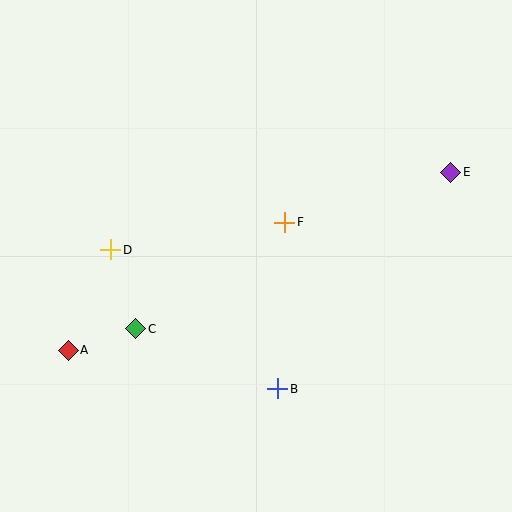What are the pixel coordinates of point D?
Point D is at (111, 250).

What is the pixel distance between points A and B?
The distance between A and B is 213 pixels.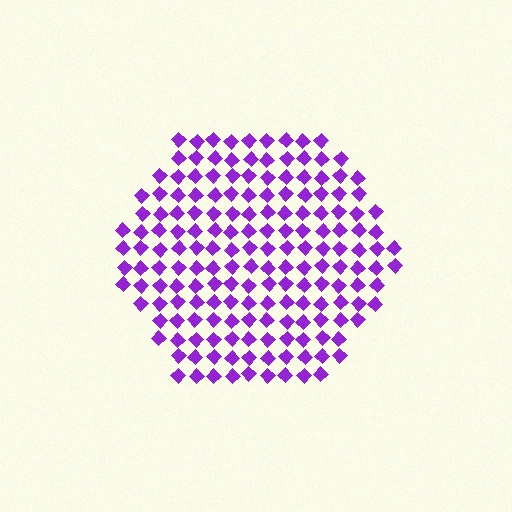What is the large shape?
The large shape is a hexagon.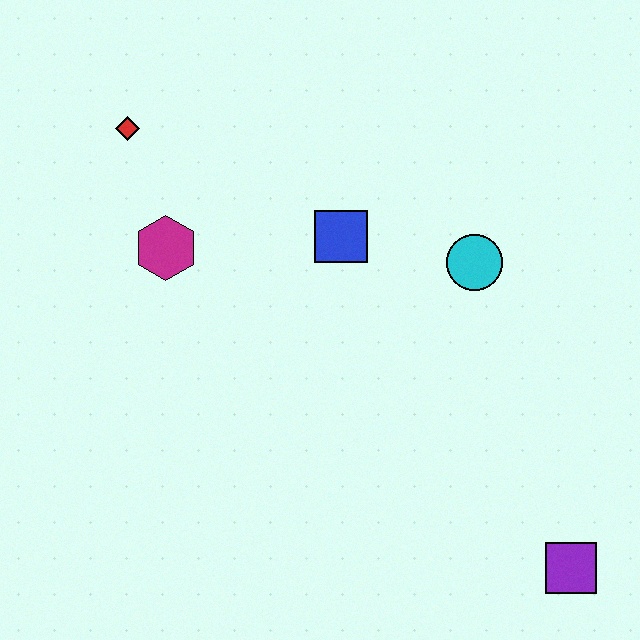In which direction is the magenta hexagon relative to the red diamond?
The magenta hexagon is below the red diamond.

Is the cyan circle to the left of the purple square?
Yes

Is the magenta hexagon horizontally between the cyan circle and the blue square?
No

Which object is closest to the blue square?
The cyan circle is closest to the blue square.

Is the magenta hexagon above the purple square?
Yes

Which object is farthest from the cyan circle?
The red diamond is farthest from the cyan circle.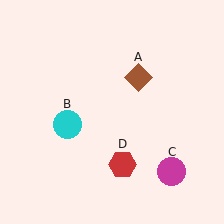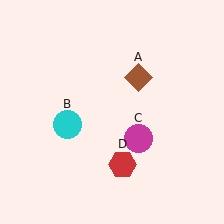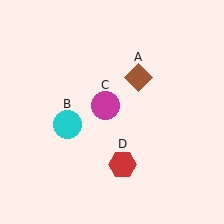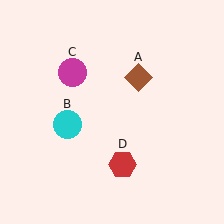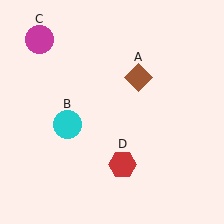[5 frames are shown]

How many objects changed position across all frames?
1 object changed position: magenta circle (object C).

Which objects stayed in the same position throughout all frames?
Brown diamond (object A) and cyan circle (object B) and red hexagon (object D) remained stationary.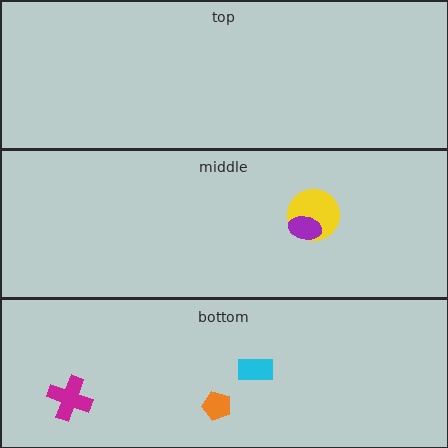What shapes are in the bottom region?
The cyan rectangle, the orange pentagon, the magenta cross.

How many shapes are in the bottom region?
3.